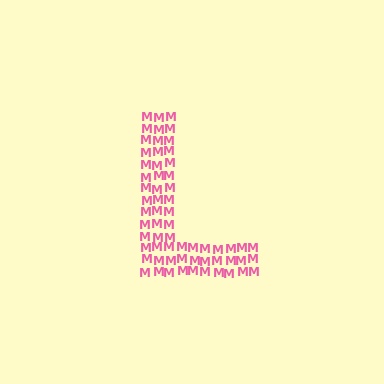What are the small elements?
The small elements are letter M's.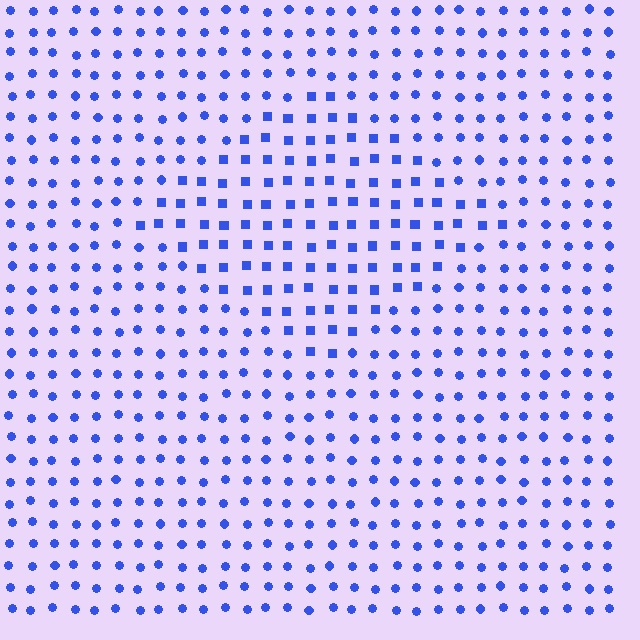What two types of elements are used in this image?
The image uses squares inside the diamond region and circles outside it.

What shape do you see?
I see a diamond.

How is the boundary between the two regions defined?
The boundary is defined by a change in element shape: squares inside vs. circles outside. All elements share the same color and spacing.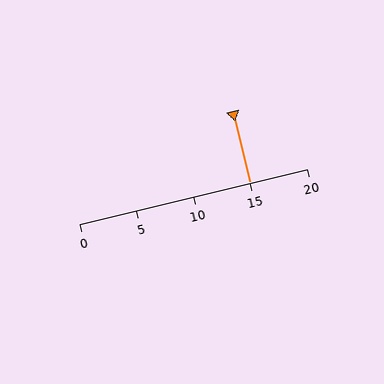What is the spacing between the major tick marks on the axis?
The major ticks are spaced 5 apart.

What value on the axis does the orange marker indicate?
The marker indicates approximately 15.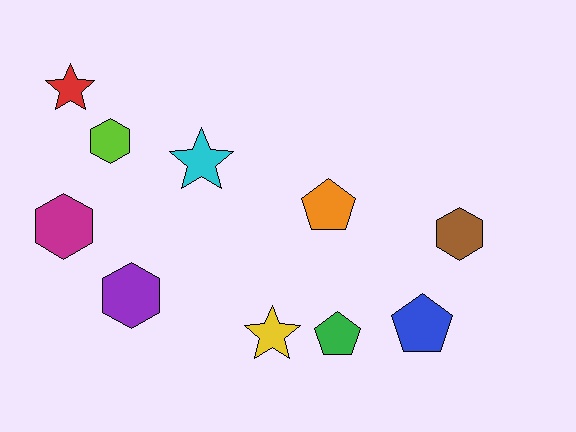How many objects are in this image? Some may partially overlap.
There are 10 objects.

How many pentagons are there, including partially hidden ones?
There are 3 pentagons.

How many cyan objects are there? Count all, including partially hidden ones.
There is 1 cyan object.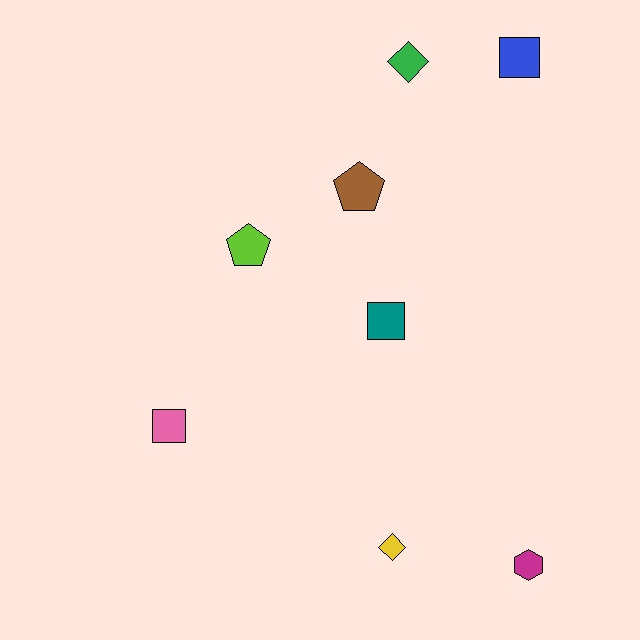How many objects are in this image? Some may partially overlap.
There are 8 objects.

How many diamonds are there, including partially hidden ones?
There are 2 diamonds.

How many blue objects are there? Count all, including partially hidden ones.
There is 1 blue object.